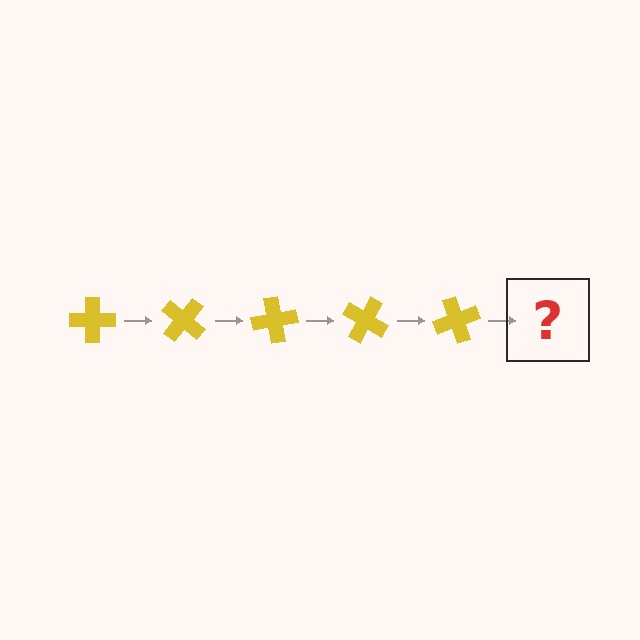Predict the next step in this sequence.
The next step is a yellow cross rotated 200 degrees.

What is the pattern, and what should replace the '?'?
The pattern is that the cross rotates 40 degrees each step. The '?' should be a yellow cross rotated 200 degrees.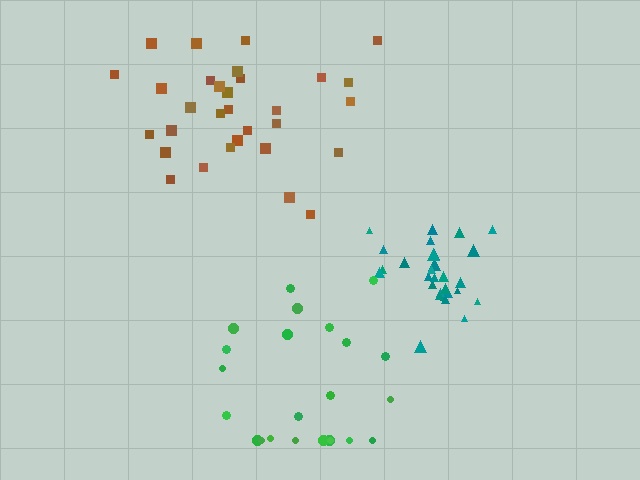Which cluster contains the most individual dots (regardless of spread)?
Brown (31).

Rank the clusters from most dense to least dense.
teal, brown, green.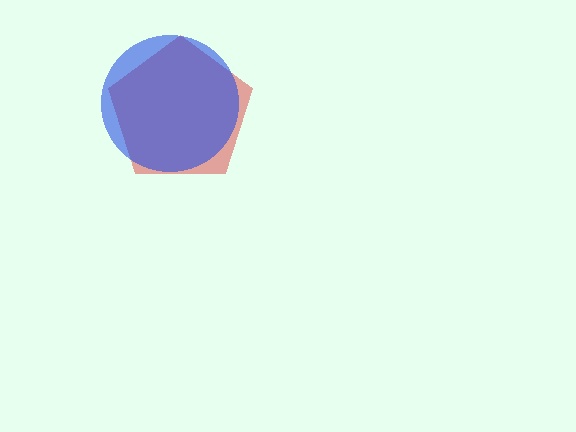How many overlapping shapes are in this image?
There are 2 overlapping shapes in the image.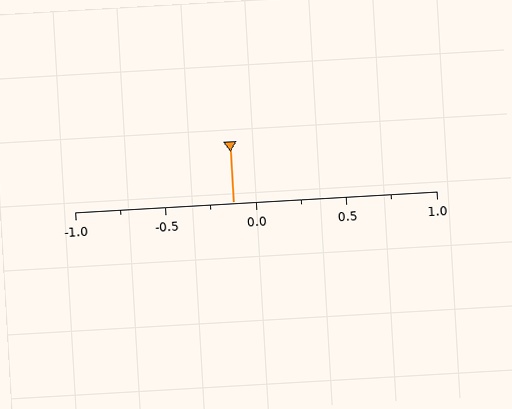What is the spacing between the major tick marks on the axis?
The major ticks are spaced 0.5 apart.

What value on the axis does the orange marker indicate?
The marker indicates approximately -0.12.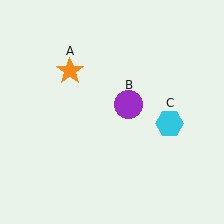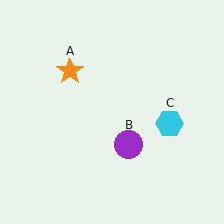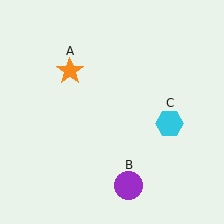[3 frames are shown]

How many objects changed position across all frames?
1 object changed position: purple circle (object B).